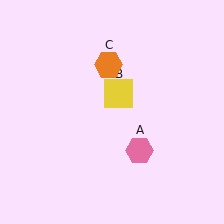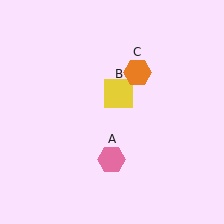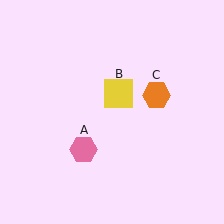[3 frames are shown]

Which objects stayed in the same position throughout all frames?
Yellow square (object B) remained stationary.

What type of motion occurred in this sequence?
The pink hexagon (object A), orange hexagon (object C) rotated clockwise around the center of the scene.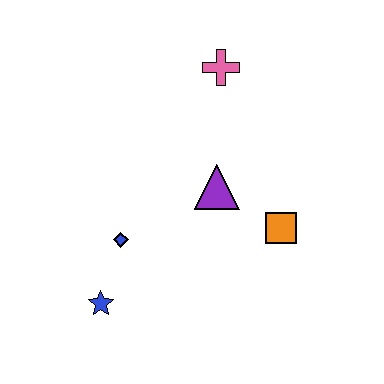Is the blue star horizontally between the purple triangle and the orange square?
No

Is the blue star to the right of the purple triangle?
No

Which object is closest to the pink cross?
The purple triangle is closest to the pink cross.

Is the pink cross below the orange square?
No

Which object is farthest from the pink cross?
The blue star is farthest from the pink cross.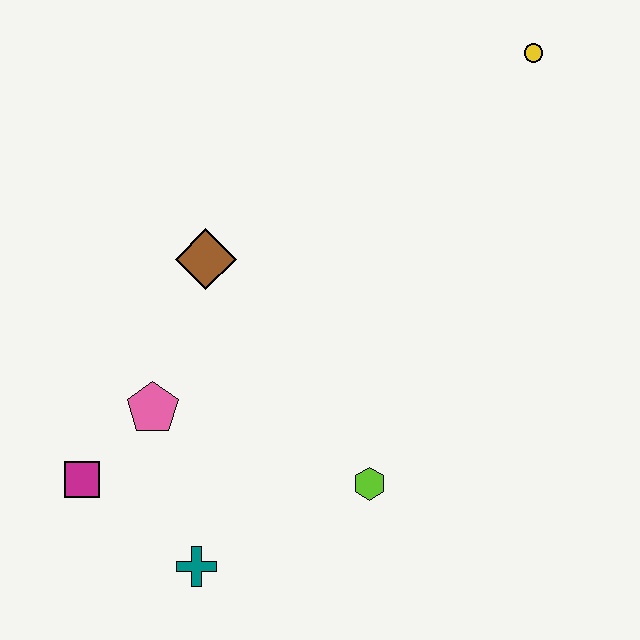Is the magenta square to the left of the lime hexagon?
Yes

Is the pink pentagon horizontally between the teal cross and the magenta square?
Yes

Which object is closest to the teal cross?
The magenta square is closest to the teal cross.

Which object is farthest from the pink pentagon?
The yellow circle is farthest from the pink pentagon.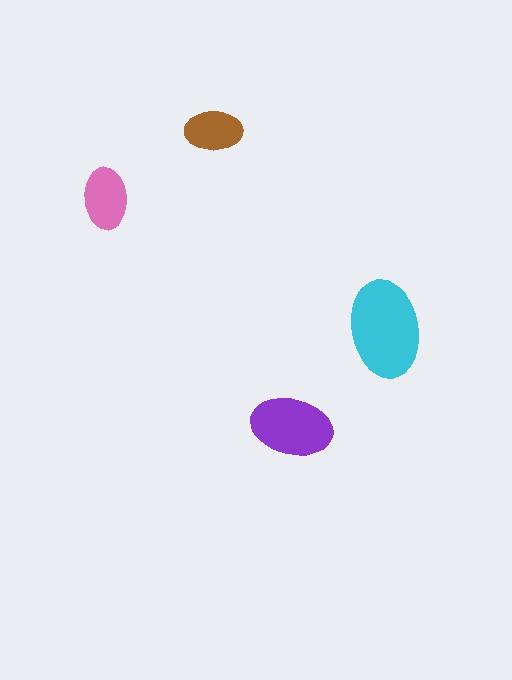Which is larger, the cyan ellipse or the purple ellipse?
The cyan one.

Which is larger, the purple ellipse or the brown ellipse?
The purple one.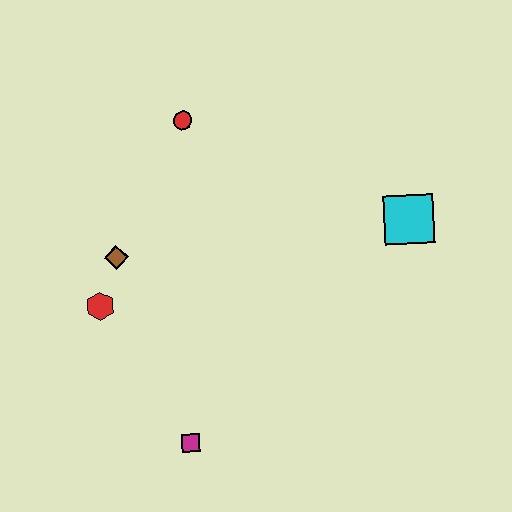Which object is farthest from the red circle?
The magenta square is farthest from the red circle.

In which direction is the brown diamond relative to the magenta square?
The brown diamond is above the magenta square.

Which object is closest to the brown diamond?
The red hexagon is closest to the brown diamond.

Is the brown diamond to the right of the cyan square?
No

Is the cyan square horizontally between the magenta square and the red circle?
No